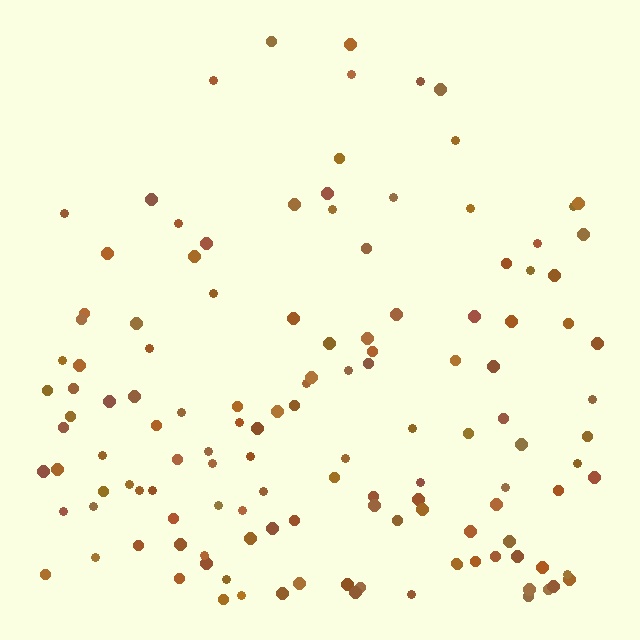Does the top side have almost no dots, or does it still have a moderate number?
Still a moderate number, just noticeably fewer than the bottom.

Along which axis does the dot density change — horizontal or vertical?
Vertical.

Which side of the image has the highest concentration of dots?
The bottom.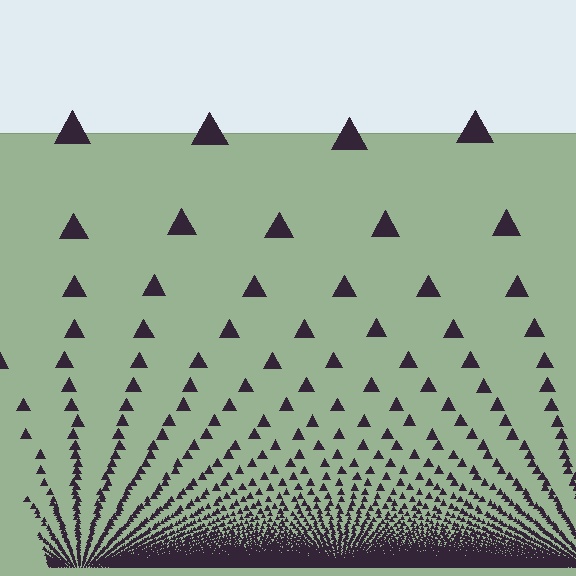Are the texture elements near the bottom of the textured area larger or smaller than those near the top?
Smaller. The gradient is inverted — elements near the bottom are smaller and denser.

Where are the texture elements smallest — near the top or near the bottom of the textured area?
Near the bottom.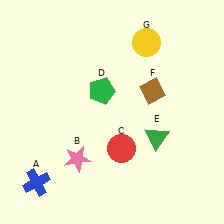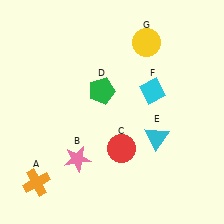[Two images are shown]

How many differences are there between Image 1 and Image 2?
There are 3 differences between the two images.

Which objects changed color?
A changed from blue to orange. E changed from green to cyan. F changed from brown to cyan.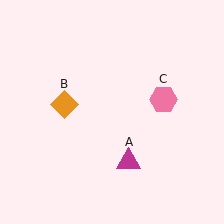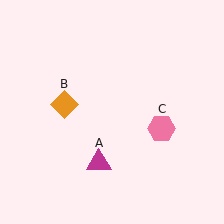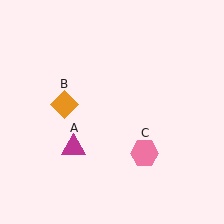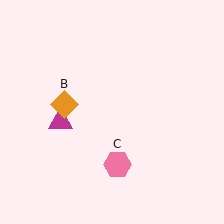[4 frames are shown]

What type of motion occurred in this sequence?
The magenta triangle (object A), pink hexagon (object C) rotated clockwise around the center of the scene.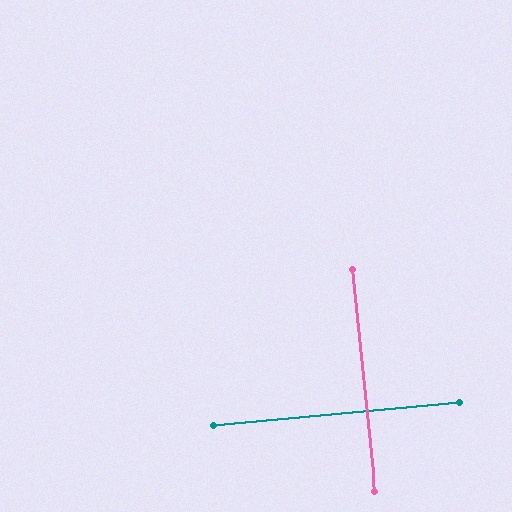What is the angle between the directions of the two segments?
Approximately 90 degrees.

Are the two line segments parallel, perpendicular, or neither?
Perpendicular — they meet at approximately 90°.